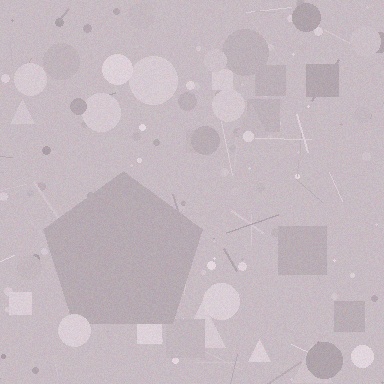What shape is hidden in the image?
A pentagon is hidden in the image.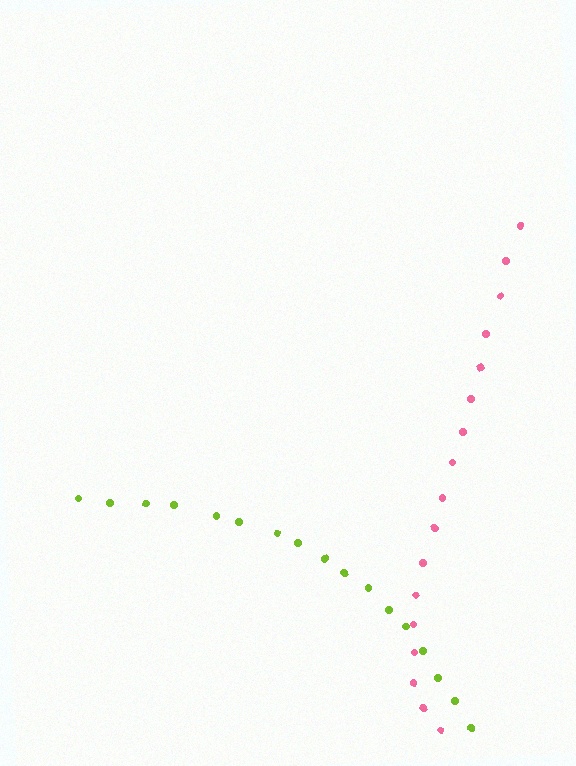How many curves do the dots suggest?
There are 2 distinct paths.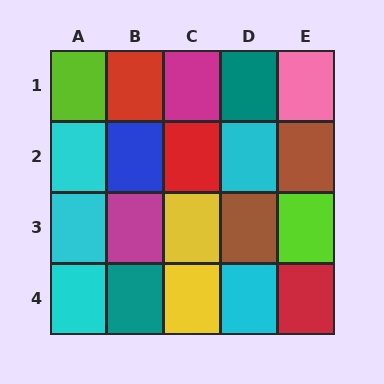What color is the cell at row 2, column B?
Blue.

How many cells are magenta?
2 cells are magenta.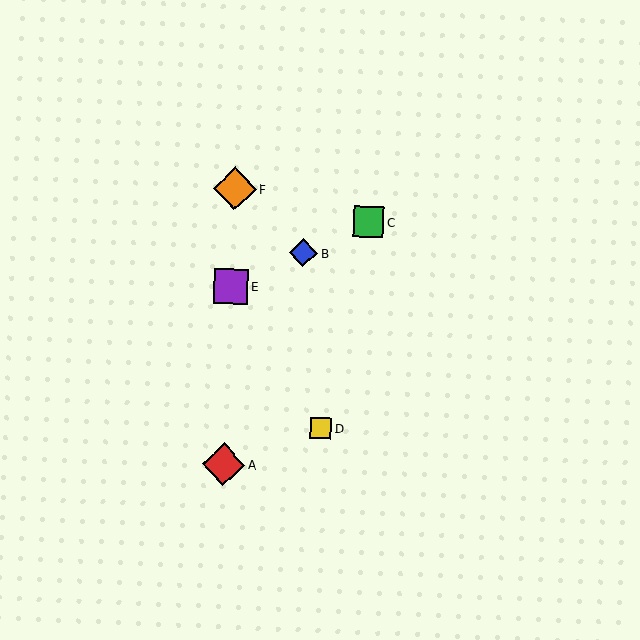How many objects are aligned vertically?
3 objects (A, E, F) are aligned vertically.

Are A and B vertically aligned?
No, A is at x≈224 and B is at x≈303.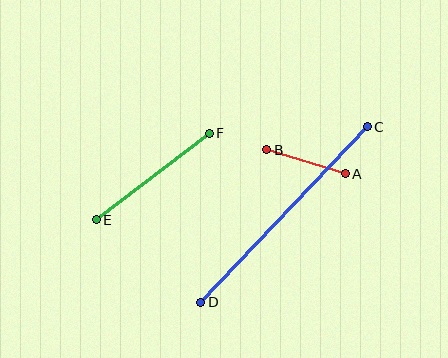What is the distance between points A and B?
The distance is approximately 82 pixels.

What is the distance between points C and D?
The distance is approximately 242 pixels.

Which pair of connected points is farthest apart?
Points C and D are farthest apart.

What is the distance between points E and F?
The distance is approximately 142 pixels.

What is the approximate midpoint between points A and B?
The midpoint is at approximately (306, 162) pixels.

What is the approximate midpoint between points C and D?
The midpoint is at approximately (284, 214) pixels.